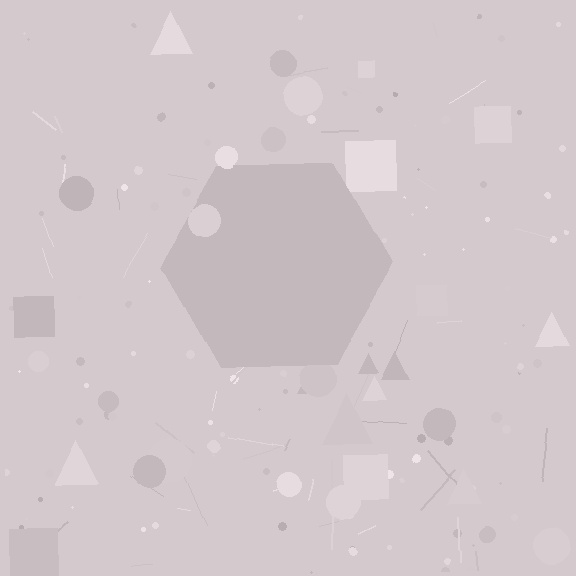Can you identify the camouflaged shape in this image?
The camouflaged shape is a hexagon.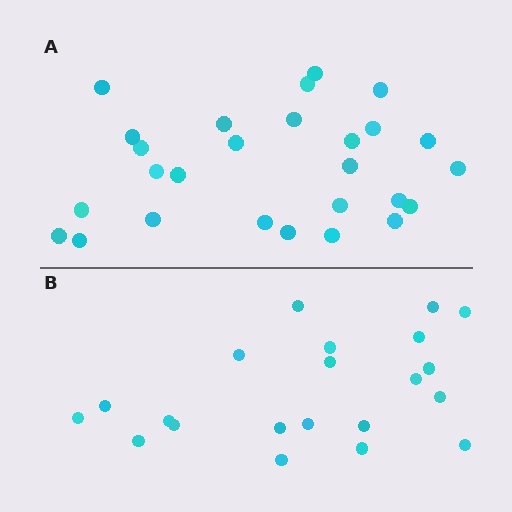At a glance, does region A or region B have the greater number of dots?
Region A (the top region) has more dots.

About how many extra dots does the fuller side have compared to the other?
Region A has about 6 more dots than region B.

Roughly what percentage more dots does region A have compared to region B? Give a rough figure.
About 30% more.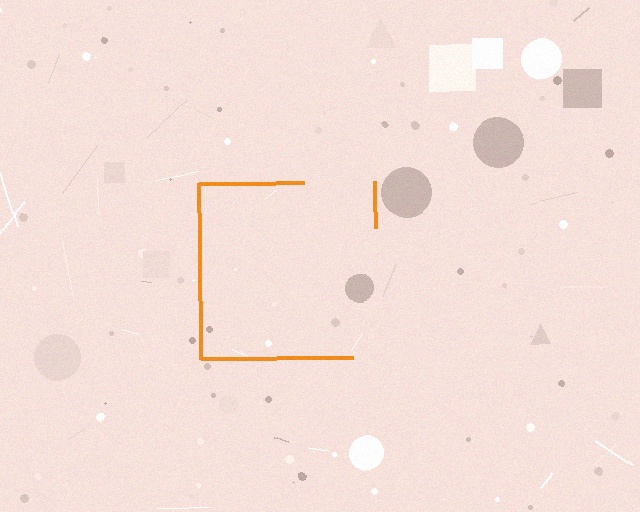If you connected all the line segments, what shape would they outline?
They would outline a square.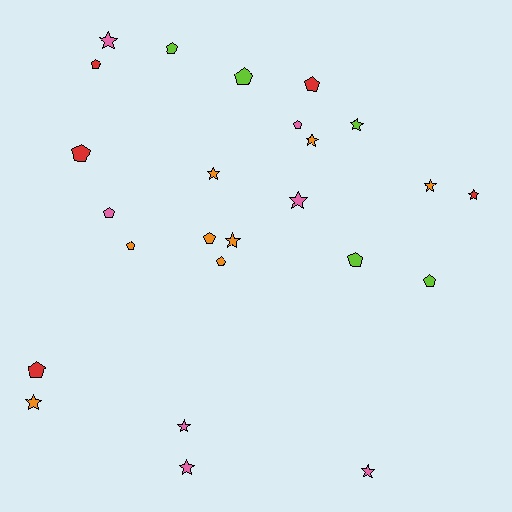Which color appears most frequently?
Orange, with 8 objects.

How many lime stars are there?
There is 1 lime star.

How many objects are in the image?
There are 25 objects.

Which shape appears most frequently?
Pentagon, with 13 objects.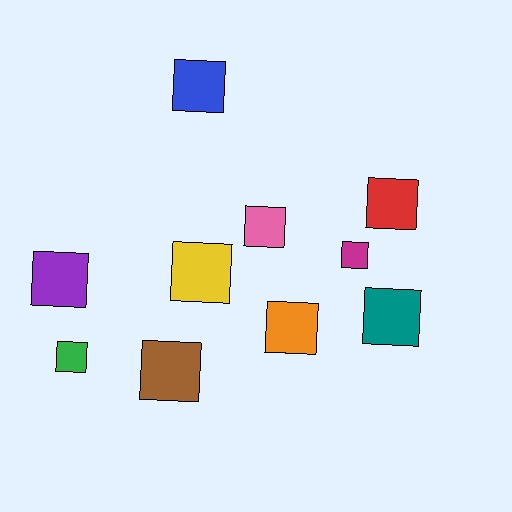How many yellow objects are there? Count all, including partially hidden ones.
There is 1 yellow object.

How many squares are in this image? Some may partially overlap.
There are 10 squares.